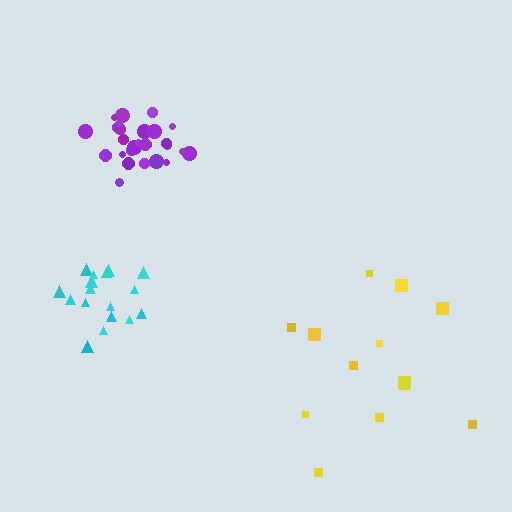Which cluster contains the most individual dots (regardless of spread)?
Purple (26).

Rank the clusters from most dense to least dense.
purple, cyan, yellow.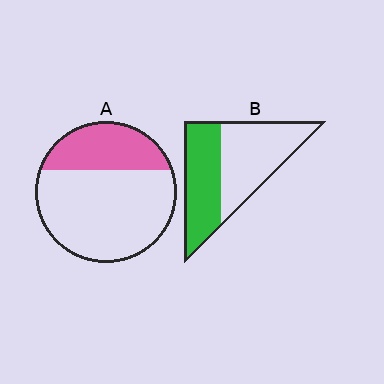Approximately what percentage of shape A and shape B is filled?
A is approximately 30% and B is approximately 45%.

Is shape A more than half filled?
No.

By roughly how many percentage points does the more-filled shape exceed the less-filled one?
By roughly 15 percentage points (B over A).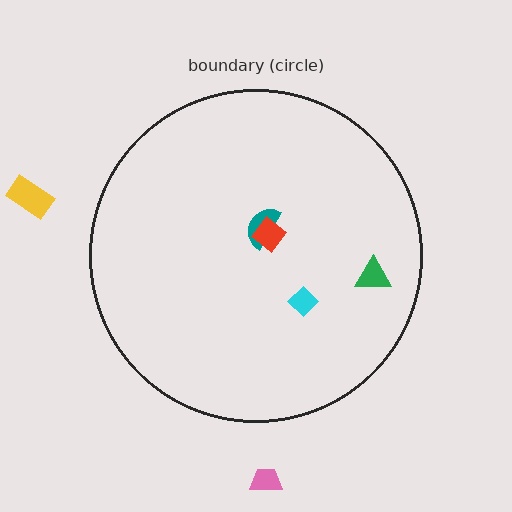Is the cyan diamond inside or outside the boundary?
Inside.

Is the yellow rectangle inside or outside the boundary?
Outside.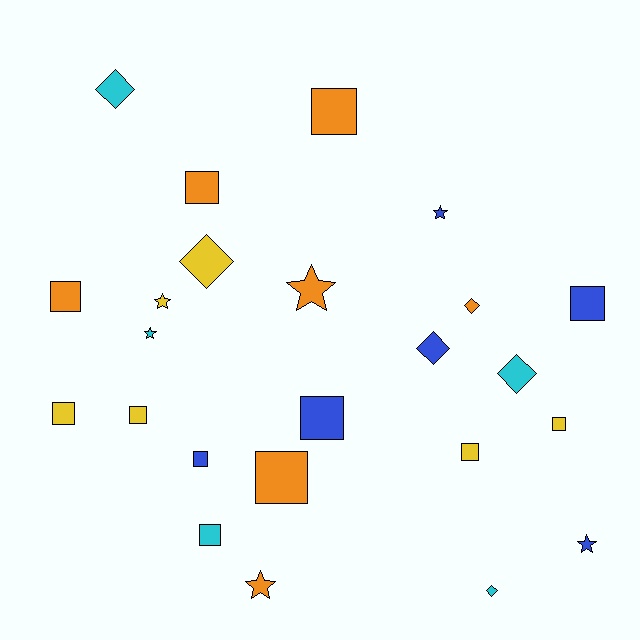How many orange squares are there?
There are 4 orange squares.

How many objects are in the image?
There are 24 objects.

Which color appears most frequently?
Orange, with 7 objects.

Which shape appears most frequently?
Square, with 12 objects.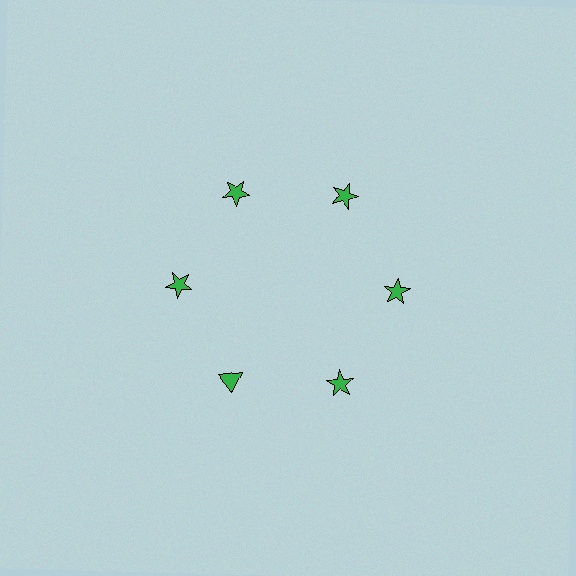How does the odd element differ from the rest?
It has a different shape: triangle instead of star.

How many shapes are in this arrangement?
There are 6 shapes arranged in a ring pattern.